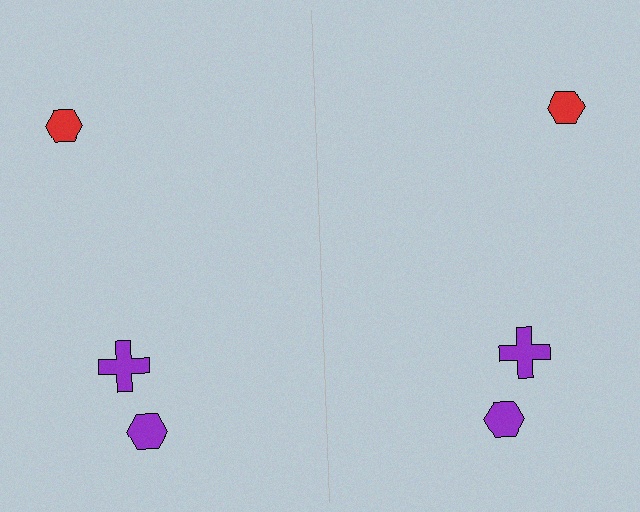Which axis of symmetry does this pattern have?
The pattern has a vertical axis of symmetry running through the center of the image.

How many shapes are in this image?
There are 6 shapes in this image.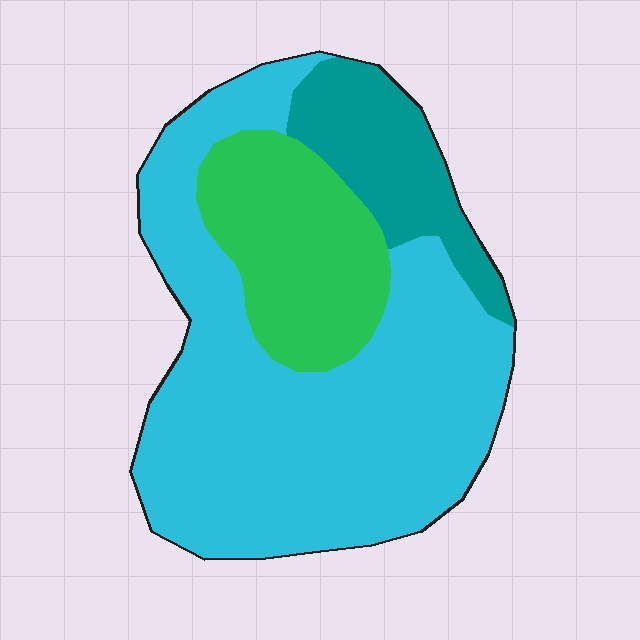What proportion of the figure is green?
Green covers around 20% of the figure.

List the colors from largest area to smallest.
From largest to smallest: cyan, green, teal.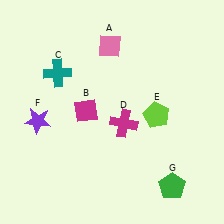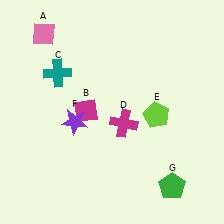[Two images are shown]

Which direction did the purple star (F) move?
The purple star (F) moved right.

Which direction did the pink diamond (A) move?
The pink diamond (A) moved left.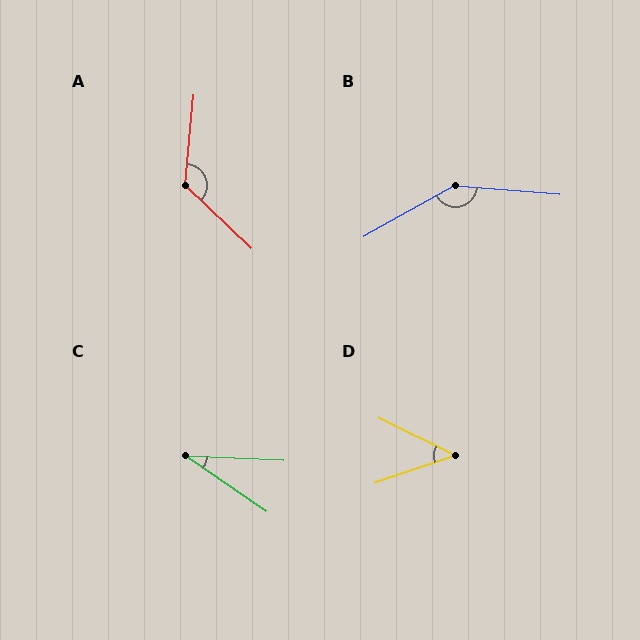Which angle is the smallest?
C, at approximately 32 degrees.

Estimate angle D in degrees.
Approximately 45 degrees.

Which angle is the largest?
B, at approximately 146 degrees.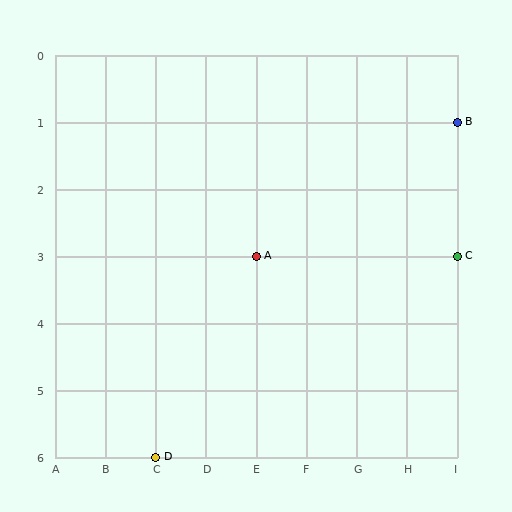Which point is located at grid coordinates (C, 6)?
Point D is at (C, 6).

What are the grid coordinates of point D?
Point D is at grid coordinates (C, 6).